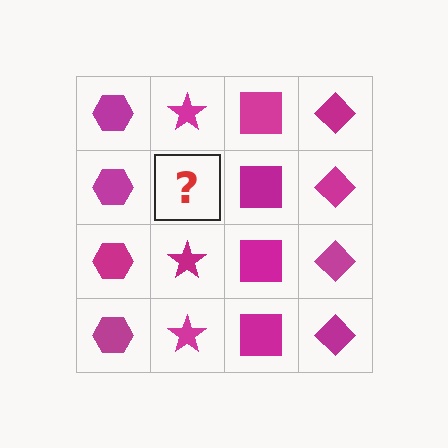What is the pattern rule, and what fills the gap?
The rule is that each column has a consistent shape. The gap should be filled with a magenta star.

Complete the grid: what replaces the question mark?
The question mark should be replaced with a magenta star.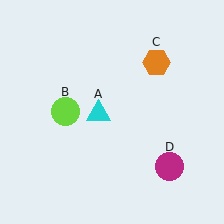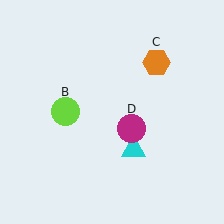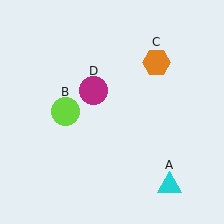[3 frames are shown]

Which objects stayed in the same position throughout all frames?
Lime circle (object B) and orange hexagon (object C) remained stationary.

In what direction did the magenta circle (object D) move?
The magenta circle (object D) moved up and to the left.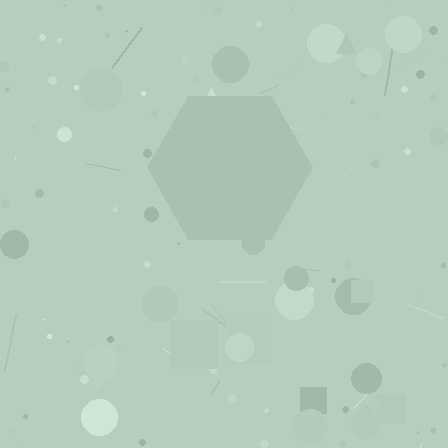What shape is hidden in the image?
A hexagon is hidden in the image.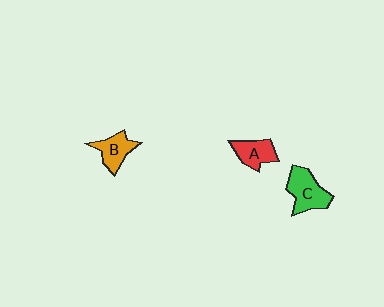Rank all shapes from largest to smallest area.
From largest to smallest: C (green), B (orange), A (red).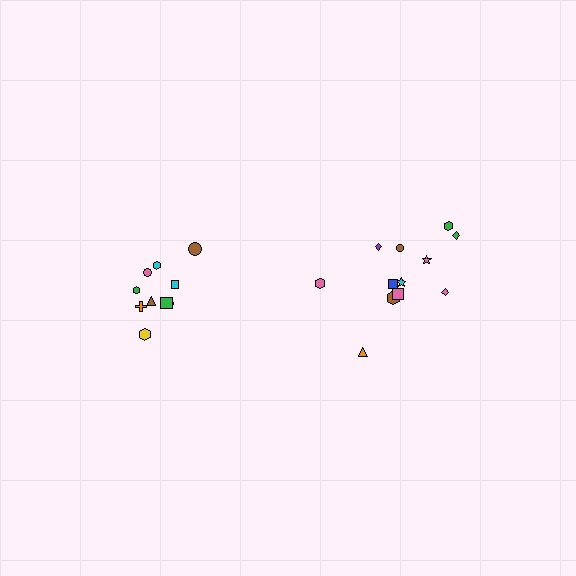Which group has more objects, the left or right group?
The right group.